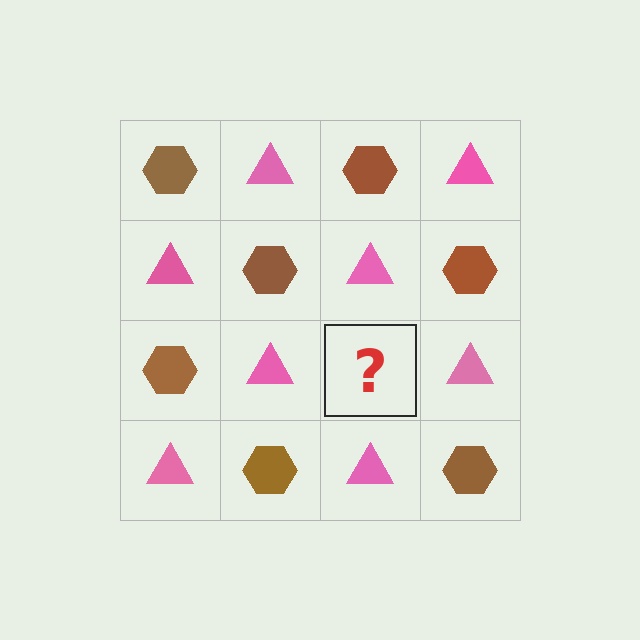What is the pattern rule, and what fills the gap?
The rule is that it alternates brown hexagon and pink triangle in a checkerboard pattern. The gap should be filled with a brown hexagon.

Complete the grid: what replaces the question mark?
The question mark should be replaced with a brown hexagon.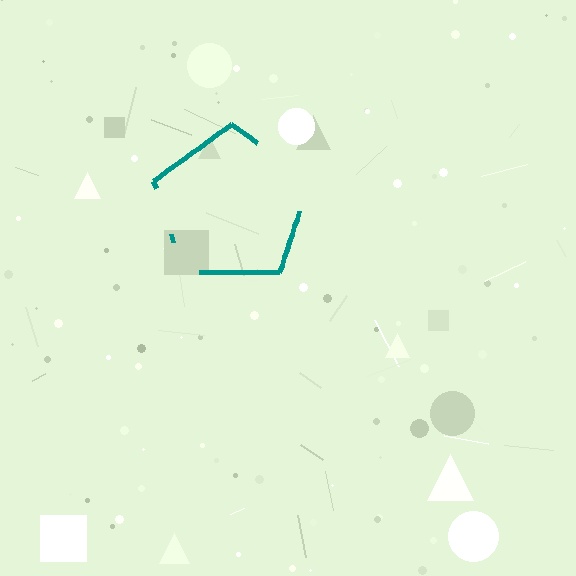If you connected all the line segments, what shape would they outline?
They would outline a pentagon.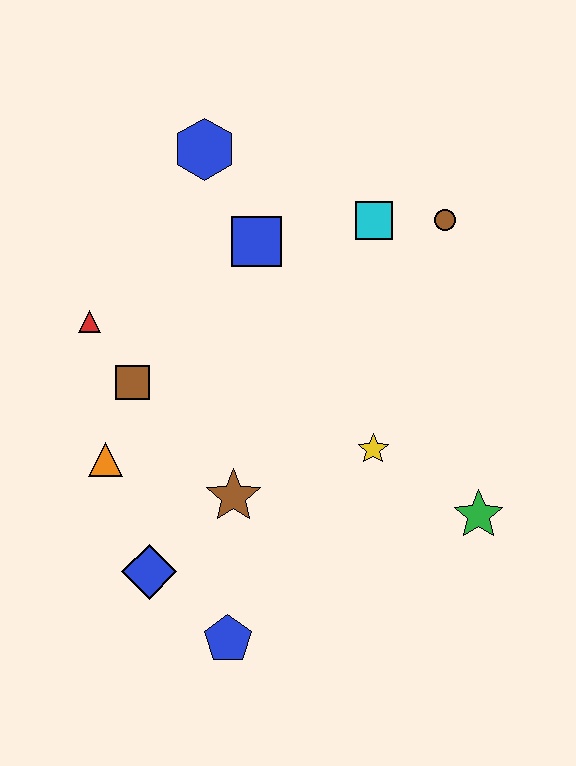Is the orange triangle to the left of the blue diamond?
Yes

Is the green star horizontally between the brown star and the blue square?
No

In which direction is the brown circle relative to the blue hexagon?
The brown circle is to the right of the blue hexagon.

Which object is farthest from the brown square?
The green star is farthest from the brown square.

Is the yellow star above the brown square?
No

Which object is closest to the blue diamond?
The blue pentagon is closest to the blue diamond.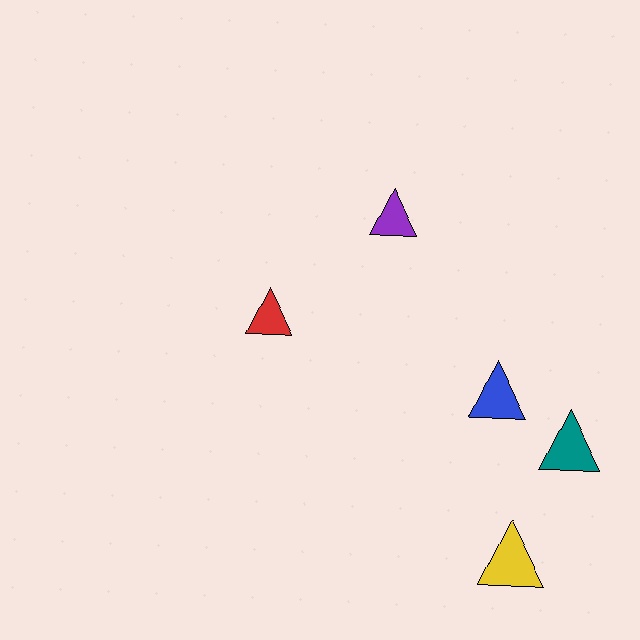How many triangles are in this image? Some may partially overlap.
There are 5 triangles.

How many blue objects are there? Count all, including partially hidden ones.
There is 1 blue object.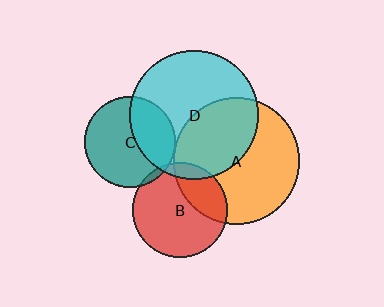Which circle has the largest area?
Circle D (cyan).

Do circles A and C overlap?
Yes.